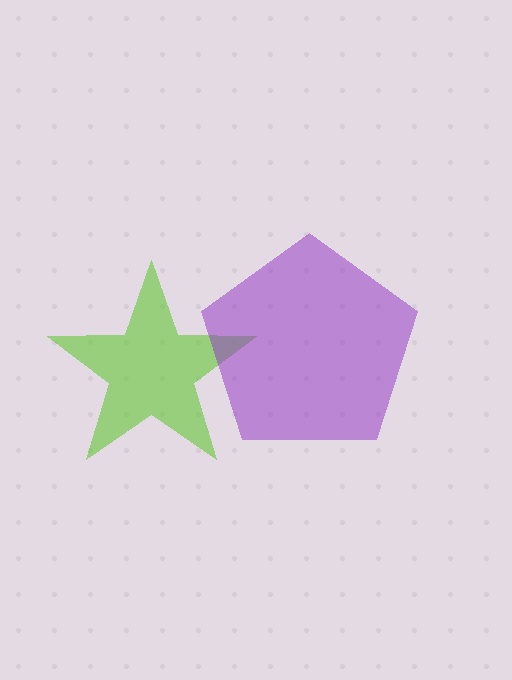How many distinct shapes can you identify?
There are 2 distinct shapes: a lime star, a purple pentagon.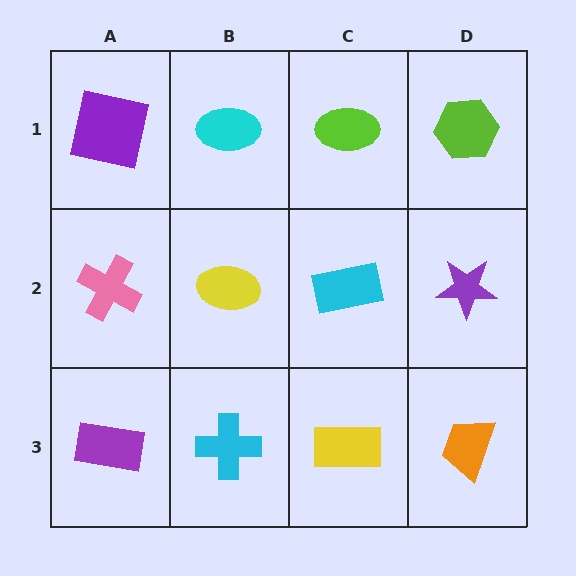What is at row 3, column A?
A purple rectangle.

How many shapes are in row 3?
4 shapes.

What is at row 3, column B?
A cyan cross.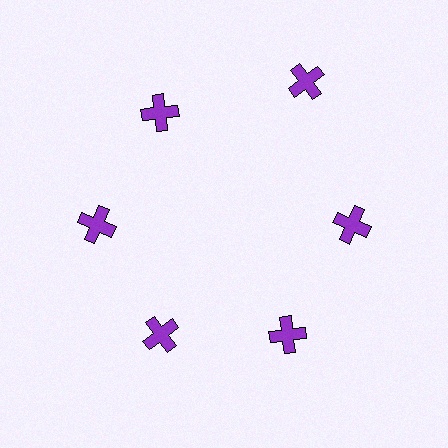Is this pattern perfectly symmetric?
No. The 6 purple crosses are arranged in a ring, but one element near the 1 o'clock position is pushed outward from the center, breaking the 6-fold rotational symmetry.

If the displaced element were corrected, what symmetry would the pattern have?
It would have 6-fold rotational symmetry — the pattern would map onto itself every 60 degrees.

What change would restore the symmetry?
The symmetry would be restored by moving it inward, back onto the ring so that all 6 crosses sit at equal angles and equal distance from the center.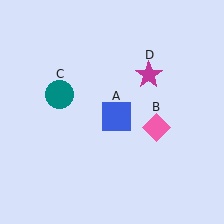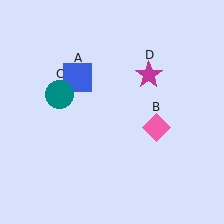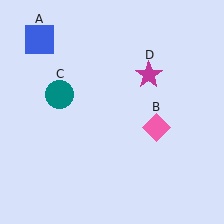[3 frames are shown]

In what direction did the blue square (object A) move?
The blue square (object A) moved up and to the left.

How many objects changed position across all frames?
1 object changed position: blue square (object A).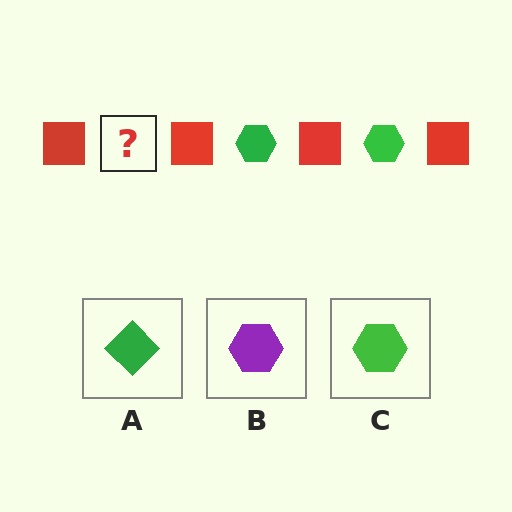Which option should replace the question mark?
Option C.